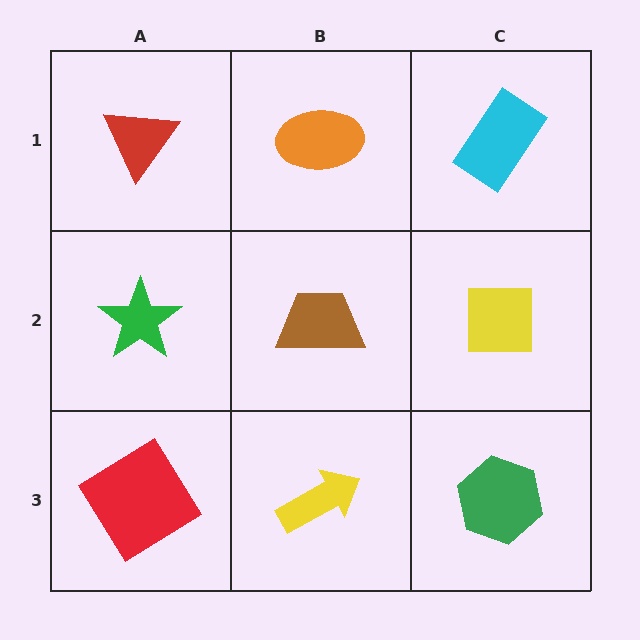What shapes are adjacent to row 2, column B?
An orange ellipse (row 1, column B), a yellow arrow (row 3, column B), a green star (row 2, column A), a yellow square (row 2, column C).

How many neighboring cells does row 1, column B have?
3.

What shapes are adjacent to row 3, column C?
A yellow square (row 2, column C), a yellow arrow (row 3, column B).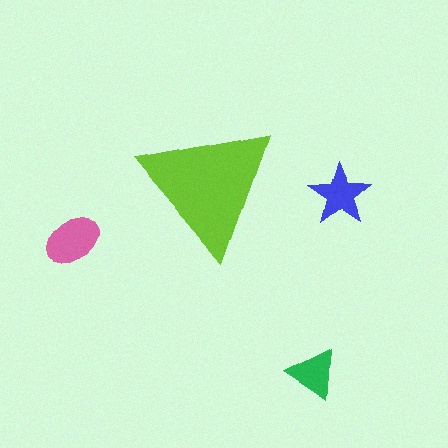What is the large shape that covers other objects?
A lime triangle.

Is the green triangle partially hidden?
No, the green triangle is fully visible.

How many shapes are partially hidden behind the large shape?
0 shapes are partially hidden.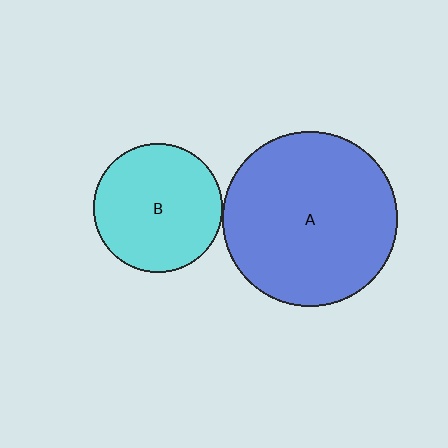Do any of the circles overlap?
No, none of the circles overlap.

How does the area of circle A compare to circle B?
Approximately 1.9 times.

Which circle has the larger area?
Circle A (blue).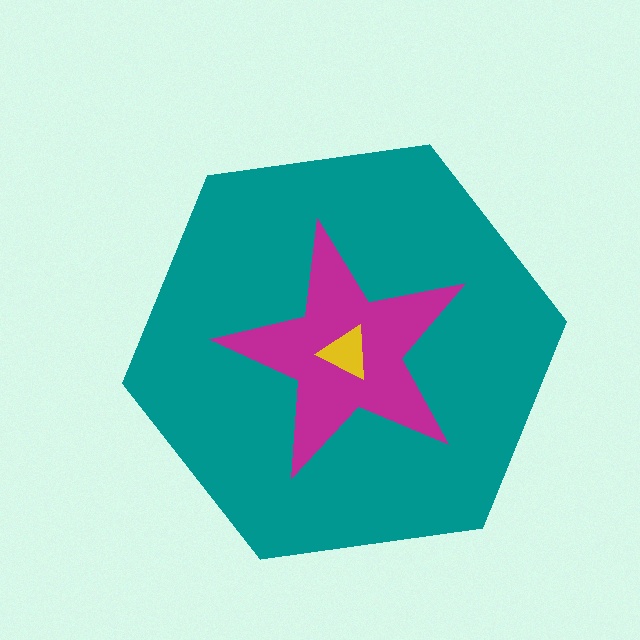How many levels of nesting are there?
3.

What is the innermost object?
The yellow triangle.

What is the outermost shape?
The teal hexagon.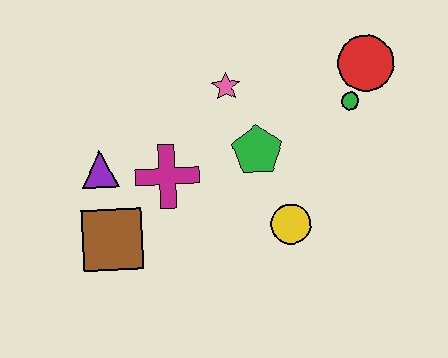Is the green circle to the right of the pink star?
Yes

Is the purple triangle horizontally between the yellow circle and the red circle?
No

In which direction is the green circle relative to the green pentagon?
The green circle is to the right of the green pentagon.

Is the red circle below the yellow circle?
No